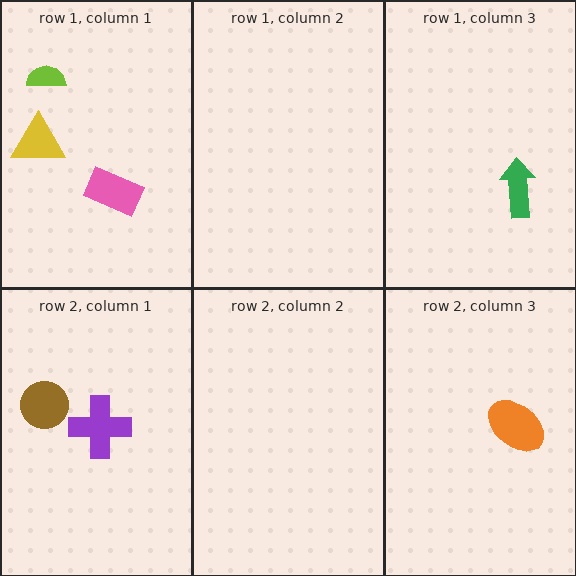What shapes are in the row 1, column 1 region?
The pink rectangle, the lime semicircle, the yellow triangle.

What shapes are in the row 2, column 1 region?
The purple cross, the brown circle.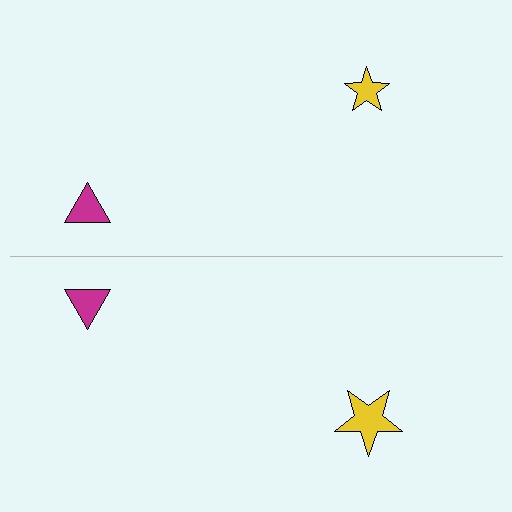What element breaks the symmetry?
The yellow star on the bottom side has a different size than its mirror counterpart.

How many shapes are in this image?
There are 4 shapes in this image.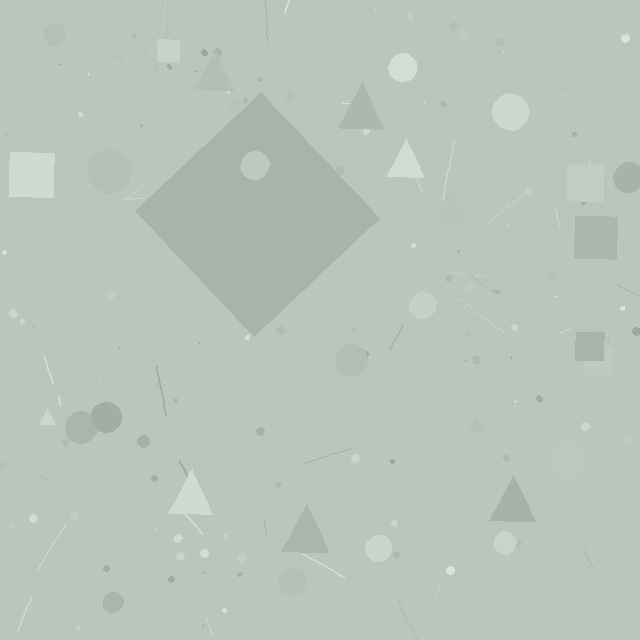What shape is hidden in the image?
A diamond is hidden in the image.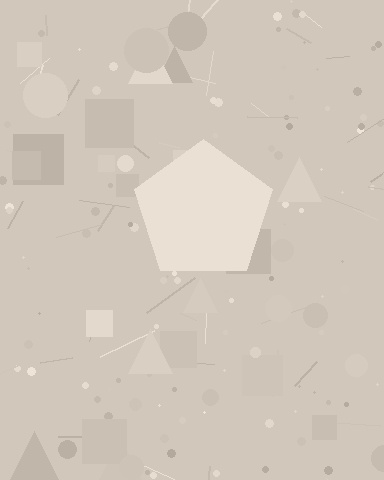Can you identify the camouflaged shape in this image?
The camouflaged shape is a pentagon.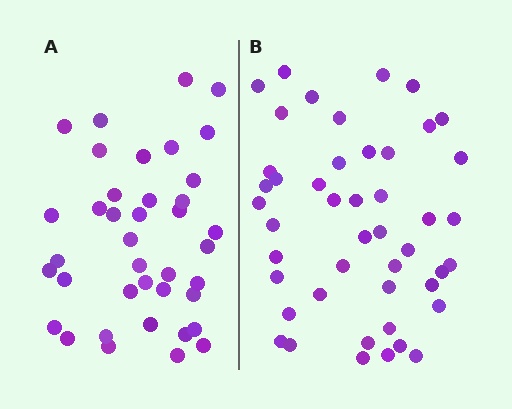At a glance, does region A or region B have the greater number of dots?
Region B (the right region) has more dots.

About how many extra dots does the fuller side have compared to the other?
Region B has roughly 8 or so more dots than region A.